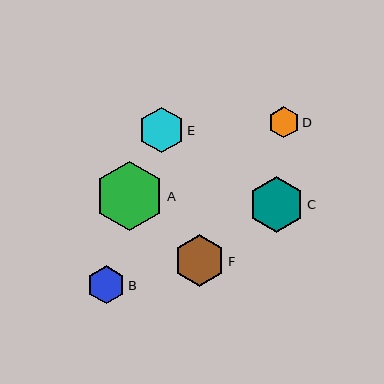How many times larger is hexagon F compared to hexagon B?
Hexagon F is approximately 1.4 times the size of hexagon B.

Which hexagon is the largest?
Hexagon A is the largest with a size of approximately 69 pixels.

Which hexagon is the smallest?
Hexagon D is the smallest with a size of approximately 31 pixels.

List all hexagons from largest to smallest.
From largest to smallest: A, C, F, E, B, D.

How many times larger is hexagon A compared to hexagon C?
Hexagon A is approximately 1.2 times the size of hexagon C.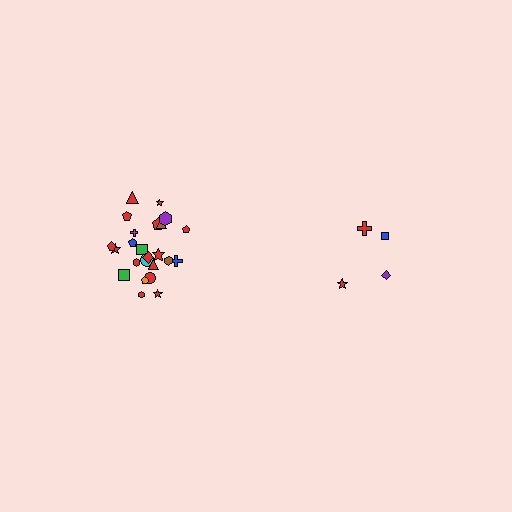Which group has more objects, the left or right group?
The left group.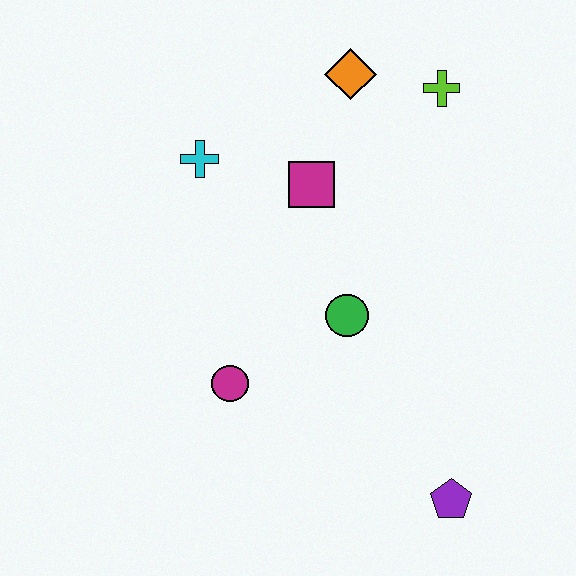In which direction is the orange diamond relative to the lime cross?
The orange diamond is to the left of the lime cross.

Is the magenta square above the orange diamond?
No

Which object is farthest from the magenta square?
The purple pentagon is farthest from the magenta square.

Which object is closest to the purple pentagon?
The green circle is closest to the purple pentagon.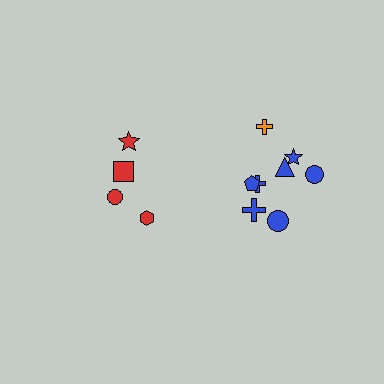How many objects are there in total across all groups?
There are 12 objects.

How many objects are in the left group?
There are 4 objects.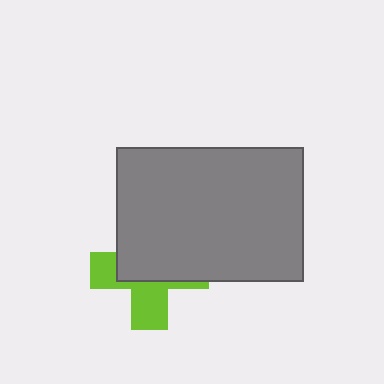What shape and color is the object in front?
The object in front is a gray rectangle.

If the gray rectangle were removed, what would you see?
You would see the complete lime cross.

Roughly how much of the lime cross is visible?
A small part of it is visible (roughly 43%).